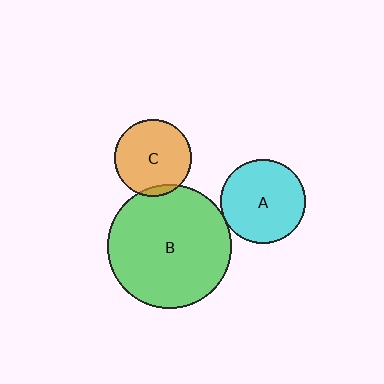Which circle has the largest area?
Circle B (green).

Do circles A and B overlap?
Yes.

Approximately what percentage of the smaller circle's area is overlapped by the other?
Approximately 5%.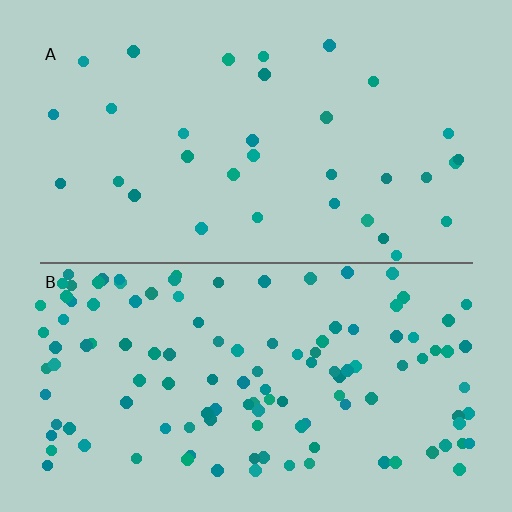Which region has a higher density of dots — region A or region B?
B (the bottom).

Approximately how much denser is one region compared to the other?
Approximately 3.7× — region B over region A.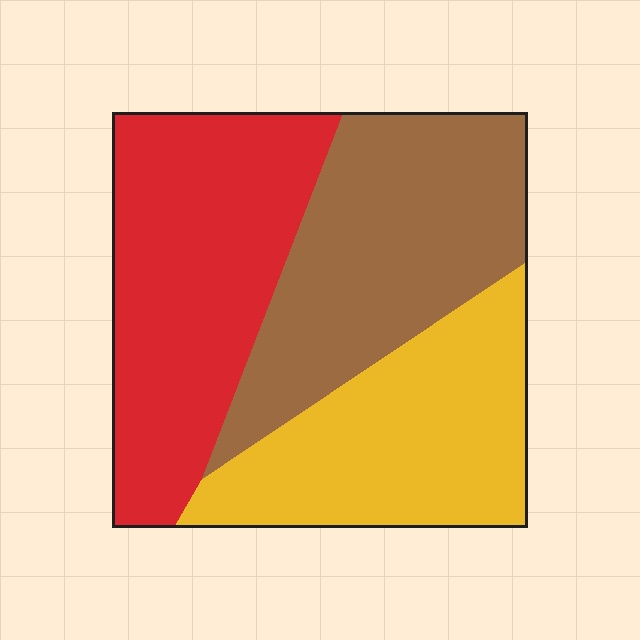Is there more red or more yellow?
Red.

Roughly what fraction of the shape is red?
Red takes up about three eighths (3/8) of the shape.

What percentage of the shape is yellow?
Yellow covers 30% of the shape.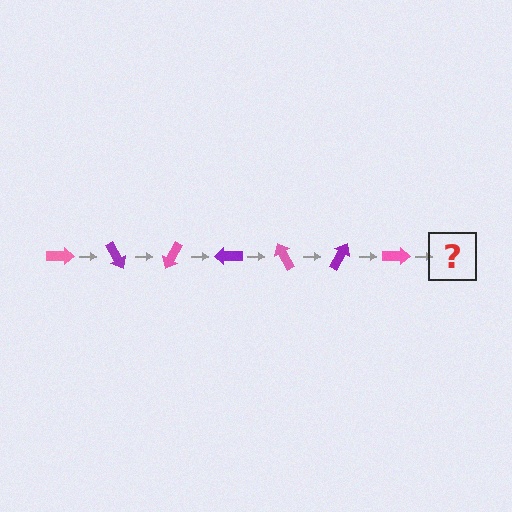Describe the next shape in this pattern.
It should be a purple arrow, rotated 420 degrees from the start.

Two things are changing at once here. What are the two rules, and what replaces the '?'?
The two rules are that it rotates 60 degrees each step and the color cycles through pink and purple. The '?' should be a purple arrow, rotated 420 degrees from the start.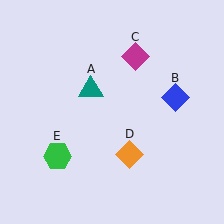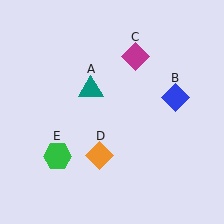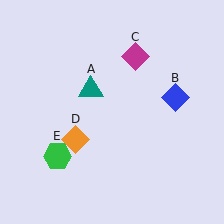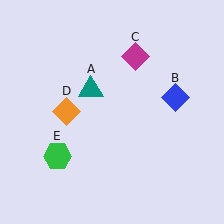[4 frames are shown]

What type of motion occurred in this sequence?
The orange diamond (object D) rotated clockwise around the center of the scene.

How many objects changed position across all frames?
1 object changed position: orange diamond (object D).